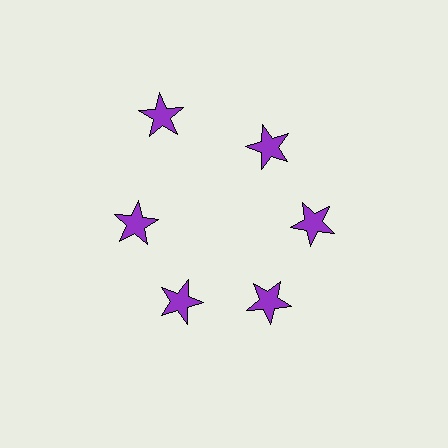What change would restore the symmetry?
The symmetry would be restored by moving it inward, back onto the ring so that all 6 stars sit at equal angles and equal distance from the center.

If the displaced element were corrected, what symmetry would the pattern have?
It would have 6-fold rotational symmetry — the pattern would map onto itself every 60 degrees.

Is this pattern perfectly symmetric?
No. The 6 purple stars are arranged in a ring, but one element near the 11 o'clock position is pushed outward from the center, breaking the 6-fold rotational symmetry.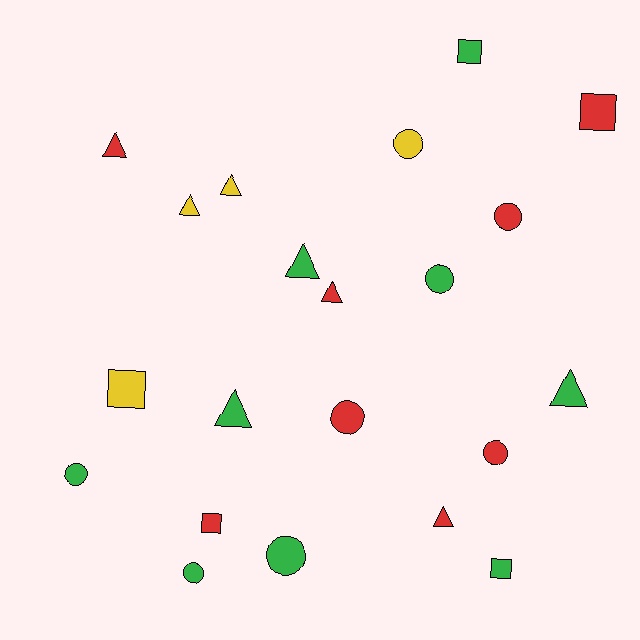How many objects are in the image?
There are 21 objects.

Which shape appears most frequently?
Triangle, with 8 objects.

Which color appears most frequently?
Green, with 9 objects.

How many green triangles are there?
There are 3 green triangles.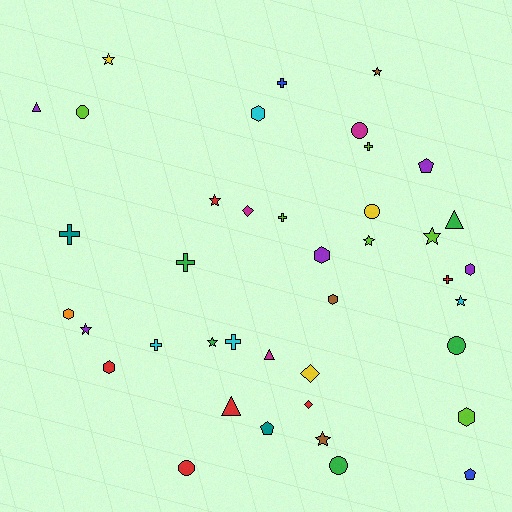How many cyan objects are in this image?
There are 4 cyan objects.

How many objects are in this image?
There are 40 objects.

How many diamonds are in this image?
There are 3 diamonds.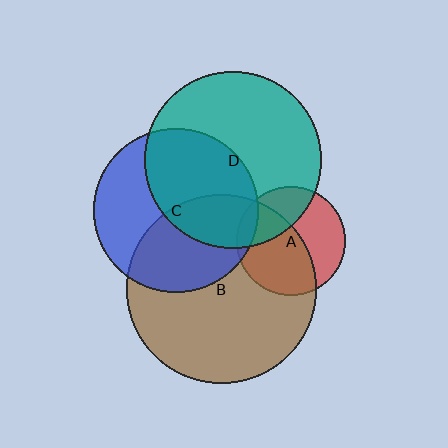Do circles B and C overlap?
Yes.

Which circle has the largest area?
Circle B (brown).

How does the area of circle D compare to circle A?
Approximately 2.6 times.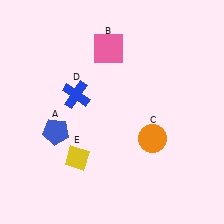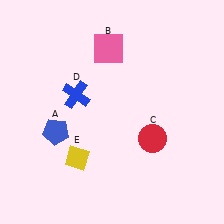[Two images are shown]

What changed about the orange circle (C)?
In Image 1, C is orange. In Image 2, it changed to red.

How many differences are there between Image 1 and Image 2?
There is 1 difference between the two images.